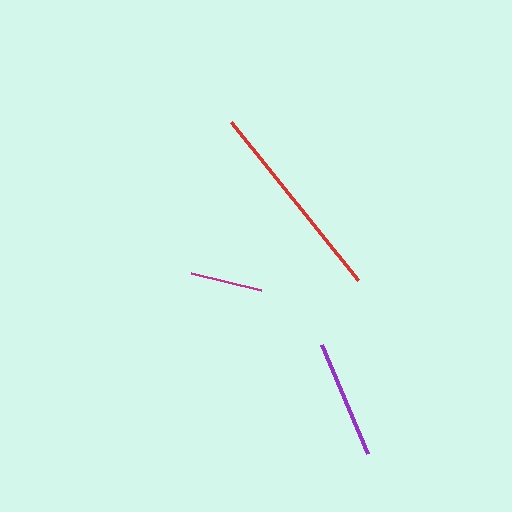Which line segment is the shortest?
The magenta line is the shortest at approximately 72 pixels.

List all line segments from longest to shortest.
From longest to shortest: red, purple, magenta.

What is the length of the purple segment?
The purple segment is approximately 119 pixels long.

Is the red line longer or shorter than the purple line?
The red line is longer than the purple line.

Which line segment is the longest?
The red line is the longest at approximately 203 pixels.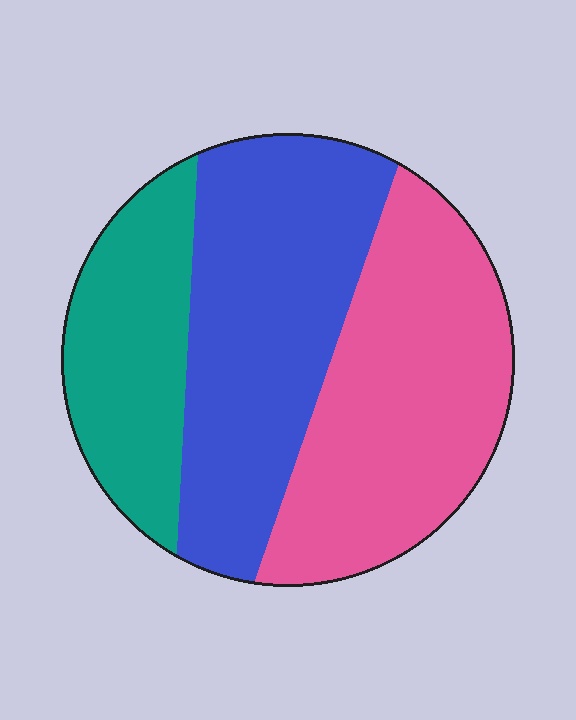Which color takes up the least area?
Teal, at roughly 25%.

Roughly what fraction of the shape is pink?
Pink takes up about three eighths (3/8) of the shape.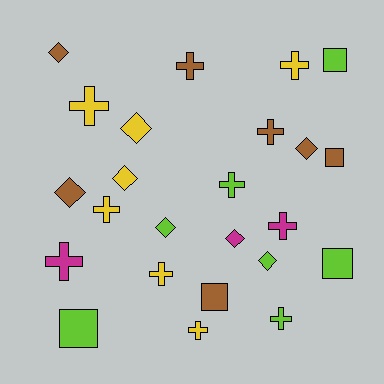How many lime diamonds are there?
There are 2 lime diamonds.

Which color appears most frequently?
Yellow, with 7 objects.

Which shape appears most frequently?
Cross, with 11 objects.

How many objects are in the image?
There are 24 objects.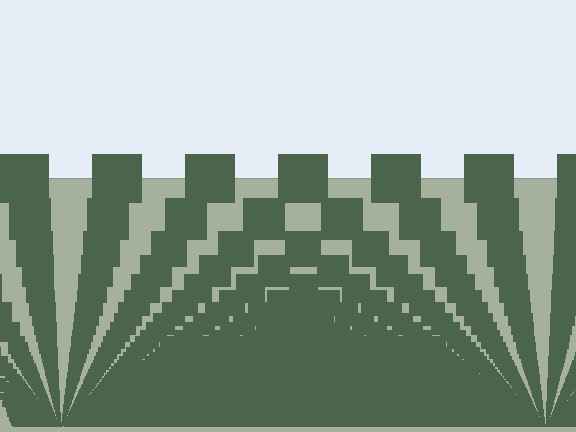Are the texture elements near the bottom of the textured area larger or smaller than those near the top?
Smaller. The gradient is inverted — elements near the bottom are smaller and denser.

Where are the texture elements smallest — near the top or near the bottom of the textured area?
Near the bottom.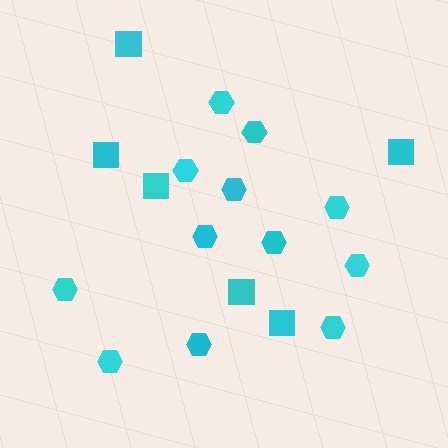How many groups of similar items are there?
There are 2 groups: one group of hexagons (12) and one group of squares (6).